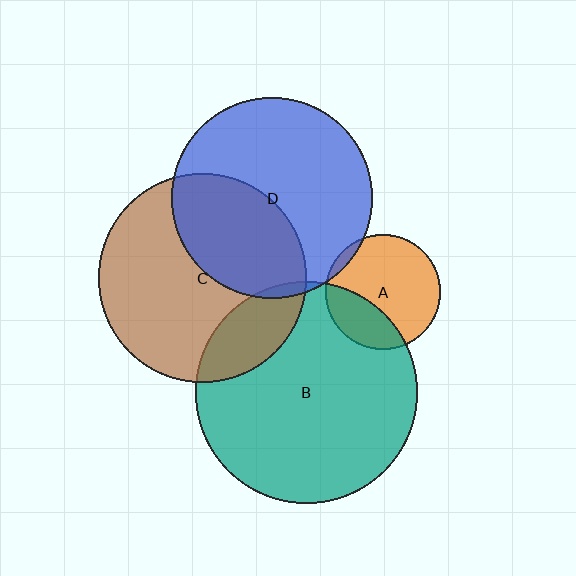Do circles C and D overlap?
Yes.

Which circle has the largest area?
Circle B (teal).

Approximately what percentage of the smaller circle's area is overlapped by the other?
Approximately 40%.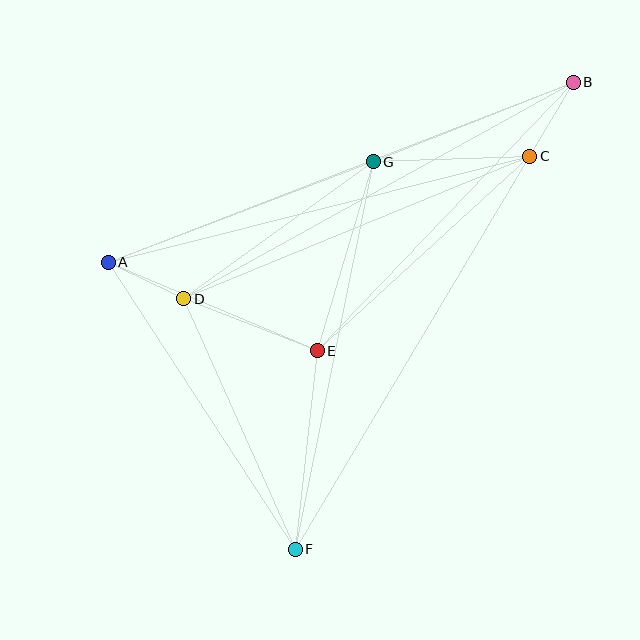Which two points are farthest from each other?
Points B and F are farthest from each other.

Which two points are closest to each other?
Points A and D are closest to each other.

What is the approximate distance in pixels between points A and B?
The distance between A and B is approximately 498 pixels.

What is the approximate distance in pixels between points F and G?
The distance between F and G is approximately 395 pixels.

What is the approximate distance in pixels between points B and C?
The distance between B and C is approximately 85 pixels.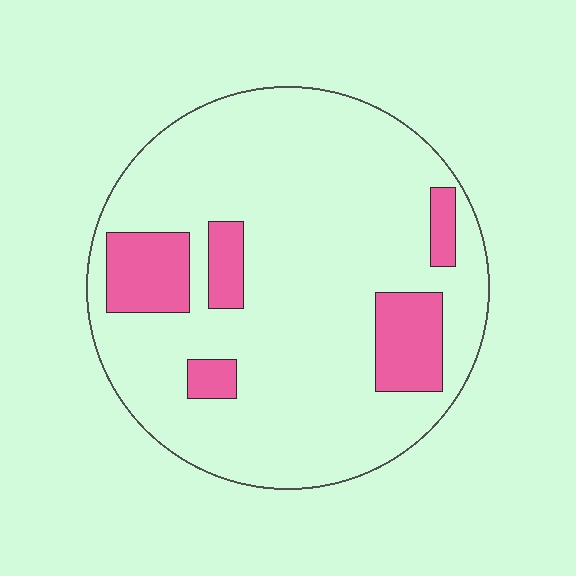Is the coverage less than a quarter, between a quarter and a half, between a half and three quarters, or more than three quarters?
Less than a quarter.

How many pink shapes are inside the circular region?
5.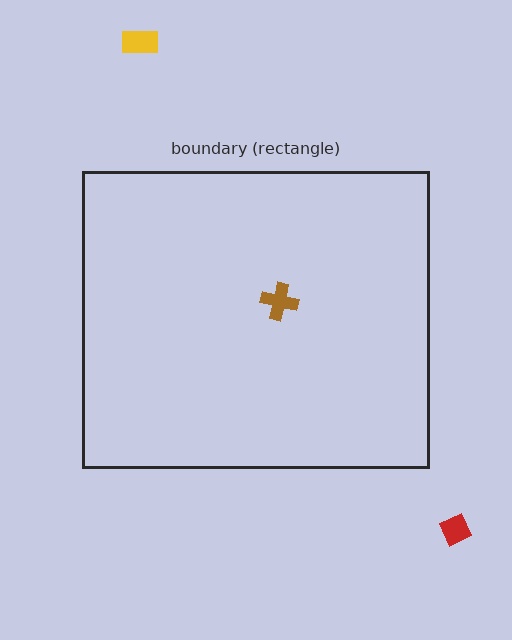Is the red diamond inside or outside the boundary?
Outside.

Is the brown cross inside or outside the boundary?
Inside.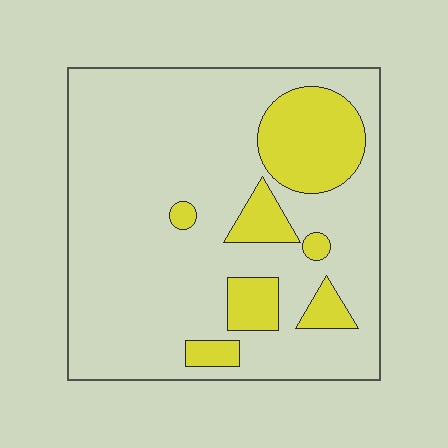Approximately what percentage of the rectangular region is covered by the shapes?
Approximately 20%.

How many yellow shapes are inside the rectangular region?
7.